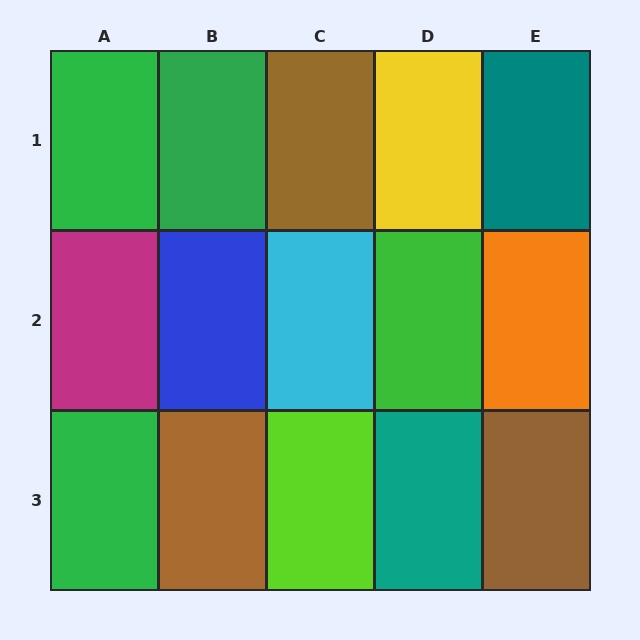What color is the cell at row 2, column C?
Cyan.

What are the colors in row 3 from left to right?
Green, brown, lime, teal, brown.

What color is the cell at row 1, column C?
Brown.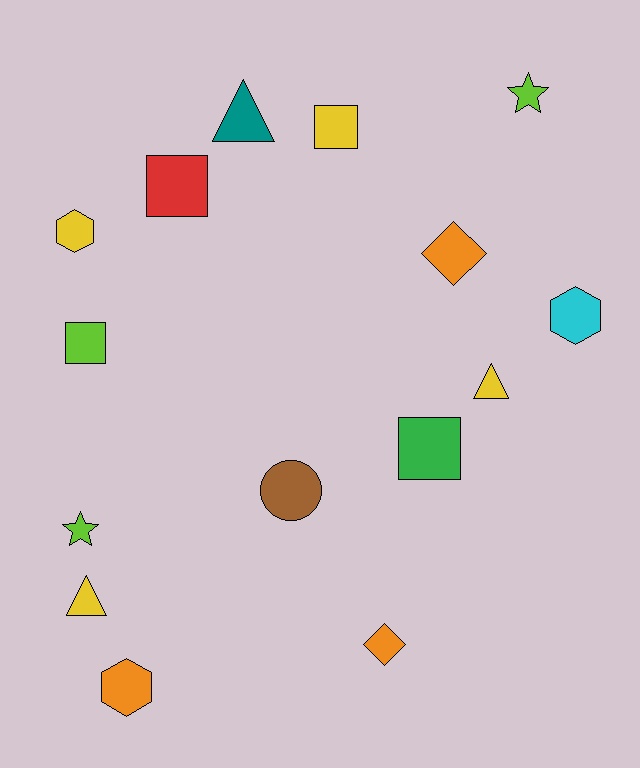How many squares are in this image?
There are 4 squares.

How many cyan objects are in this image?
There is 1 cyan object.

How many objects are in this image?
There are 15 objects.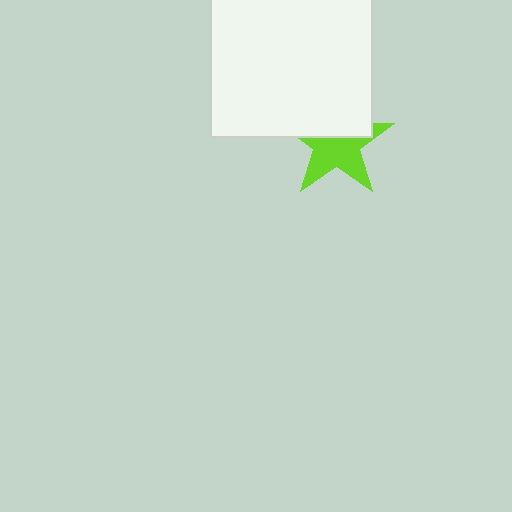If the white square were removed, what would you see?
You would see the complete lime star.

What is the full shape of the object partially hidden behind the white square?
The partially hidden object is a lime star.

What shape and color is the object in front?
The object in front is a white square.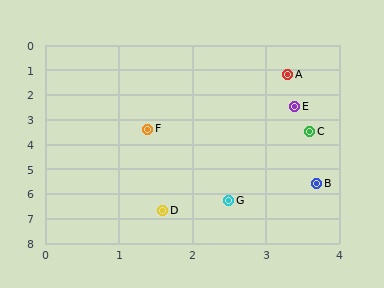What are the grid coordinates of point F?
Point F is at approximately (1.4, 3.4).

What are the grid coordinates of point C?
Point C is at approximately (3.6, 3.5).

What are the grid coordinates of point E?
Point E is at approximately (3.4, 2.5).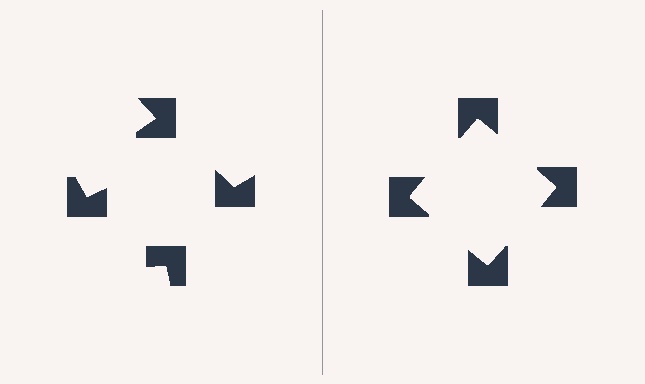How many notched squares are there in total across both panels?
8 — 4 on each side.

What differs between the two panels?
The notched squares are positioned identically on both sides; only the wedge orientations differ. On the right they align to a square; on the left they are misaligned.